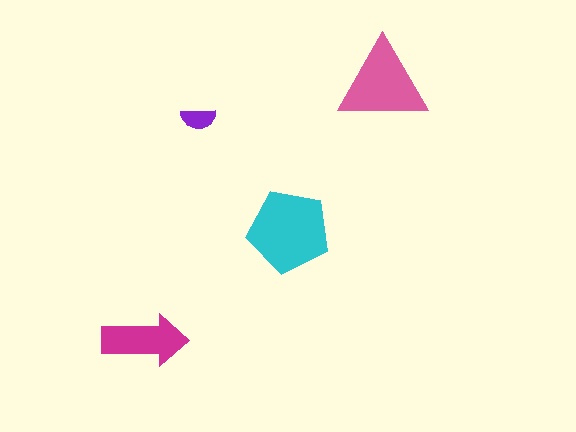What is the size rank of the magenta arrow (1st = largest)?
3rd.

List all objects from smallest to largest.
The purple semicircle, the magenta arrow, the pink triangle, the cyan pentagon.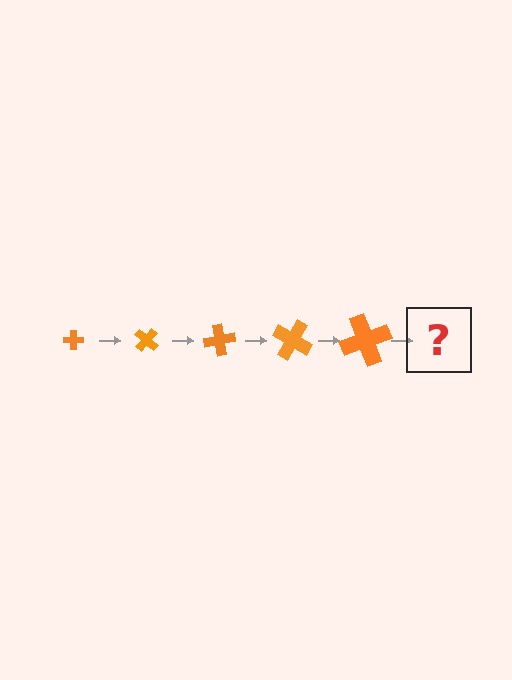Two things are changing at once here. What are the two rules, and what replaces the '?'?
The two rules are that the cross grows larger each step and it rotates 40 degrees each step. The '?' should be a cross, larger than the previous one and rotated 200 degrees from the start.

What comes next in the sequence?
The next element should be a cross, larger than the previous one and rotated 200 degrees from the start.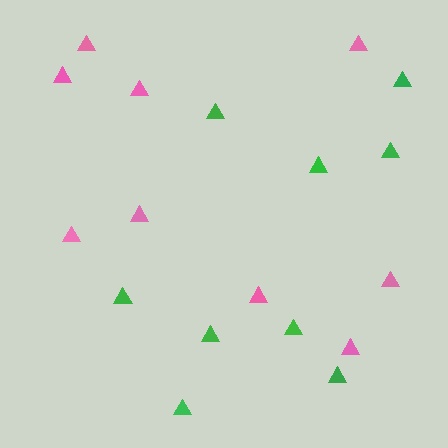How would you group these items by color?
There are 2 groups: one group of pink triangles (9) and one group of green triangles (9).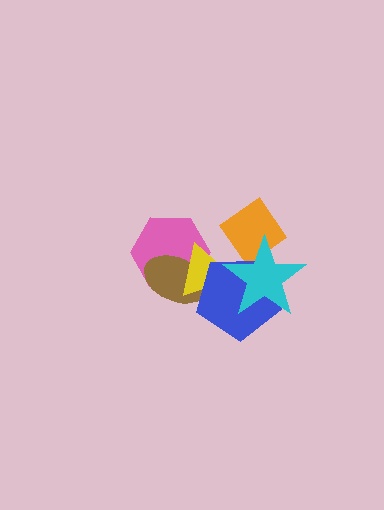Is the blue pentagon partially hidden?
Yes, it is partially covered by another shape.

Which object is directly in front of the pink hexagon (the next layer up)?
The brown ellipse is directly in front of the pink hexagon.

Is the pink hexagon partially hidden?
Yes, it is partially covered by another shape.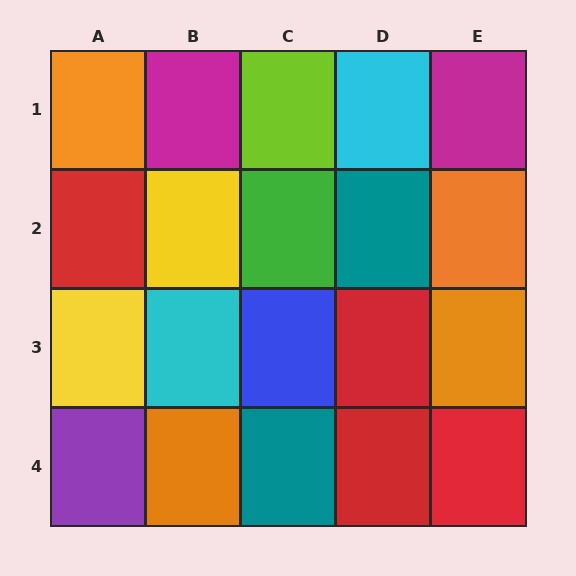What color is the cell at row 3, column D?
Red.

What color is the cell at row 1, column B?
Magenta.